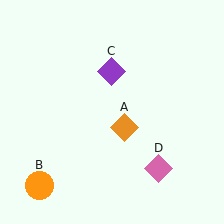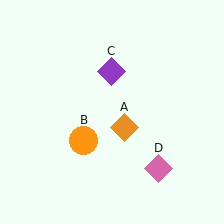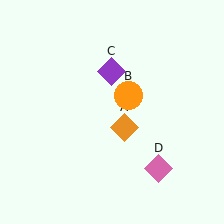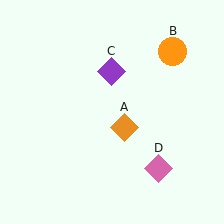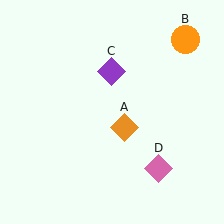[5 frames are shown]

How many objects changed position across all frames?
1 object changed position: orange circle (object B).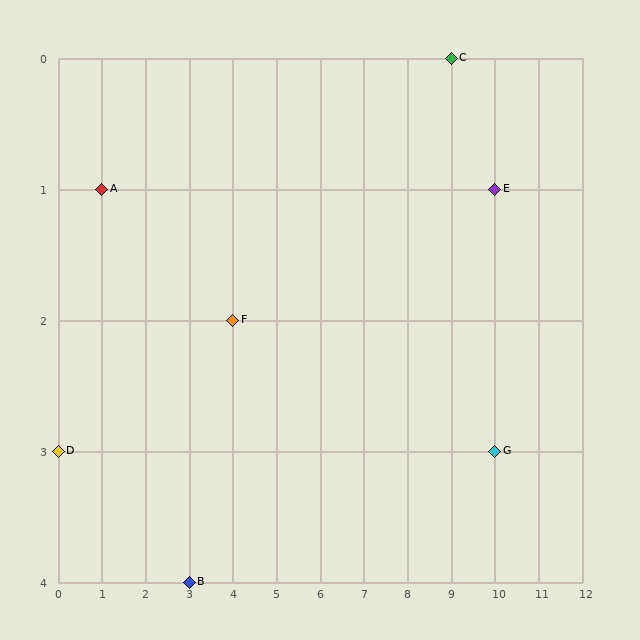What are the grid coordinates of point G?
Point G is at grid coordinates (10, 3).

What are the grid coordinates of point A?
Point A is at grid coordinates (1, 1).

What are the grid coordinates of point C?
Point C is at grid coordinates (9, 0).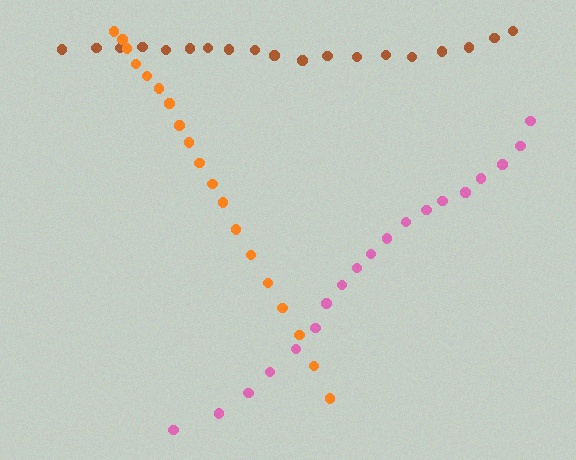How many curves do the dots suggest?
There are 3 distinct paths.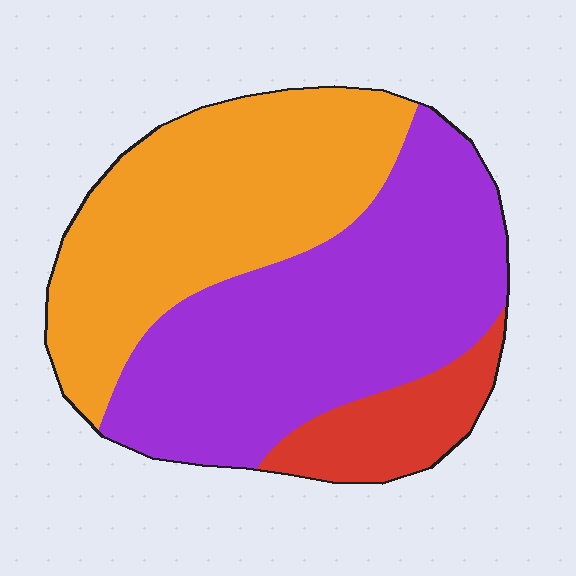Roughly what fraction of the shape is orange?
Orange covers around 40% of the shape.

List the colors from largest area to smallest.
From largest to smallest: purple, orange, red.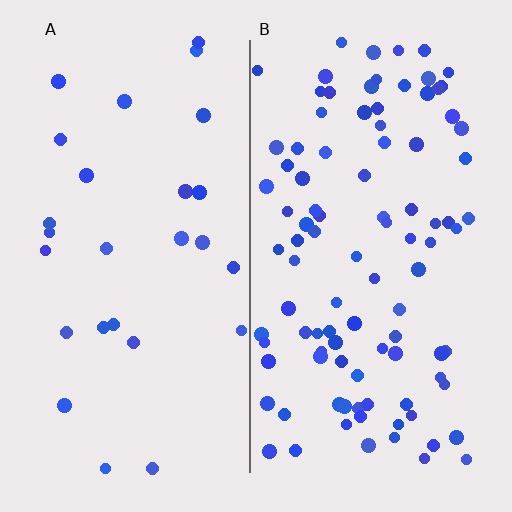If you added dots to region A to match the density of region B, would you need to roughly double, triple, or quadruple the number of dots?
Approximately quadruple.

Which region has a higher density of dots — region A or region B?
B (the right).